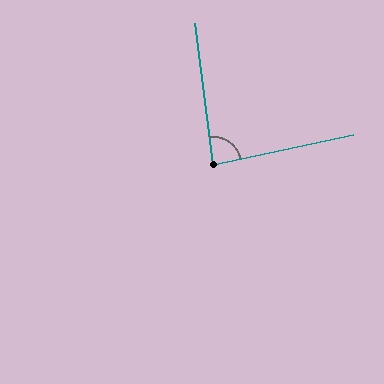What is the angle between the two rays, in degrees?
Approximately 85 degrees.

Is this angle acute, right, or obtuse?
It is approximately a right angle.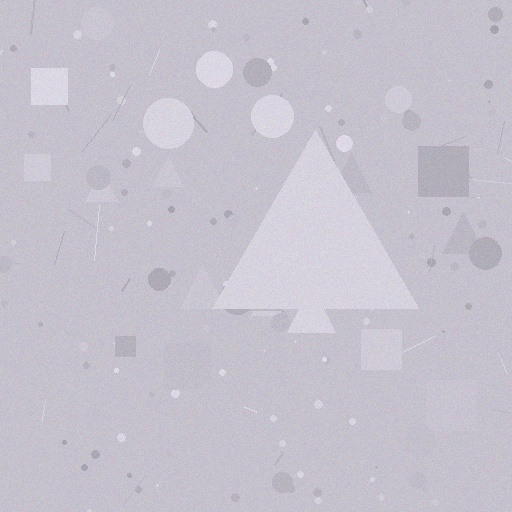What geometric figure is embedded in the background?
A triangle is embedded in the background.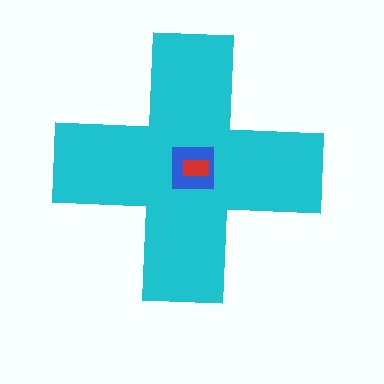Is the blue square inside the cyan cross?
Yes.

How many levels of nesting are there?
3.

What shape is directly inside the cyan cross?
The blue square.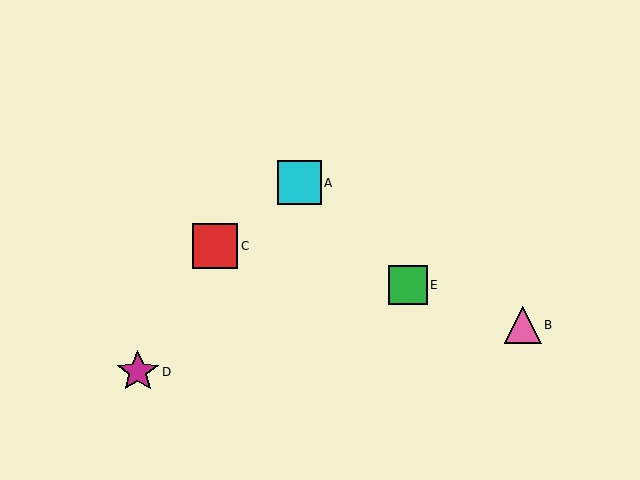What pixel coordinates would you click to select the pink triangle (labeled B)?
Click at (523, 325) to select the pink triangle B.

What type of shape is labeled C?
Shape C is a red square.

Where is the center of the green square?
The center of the green square is at (408, 285).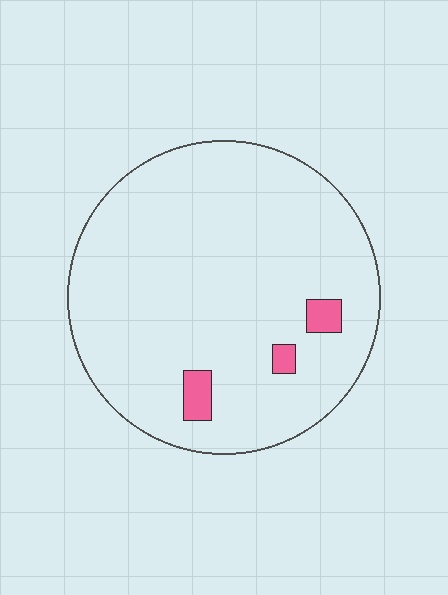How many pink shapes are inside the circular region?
3.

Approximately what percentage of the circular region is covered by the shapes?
Approximately 5%.